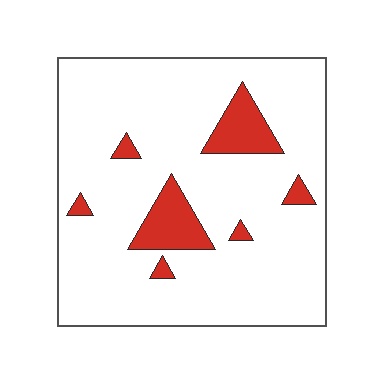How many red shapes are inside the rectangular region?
7.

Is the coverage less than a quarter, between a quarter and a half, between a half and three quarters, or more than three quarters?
Less than a quarter.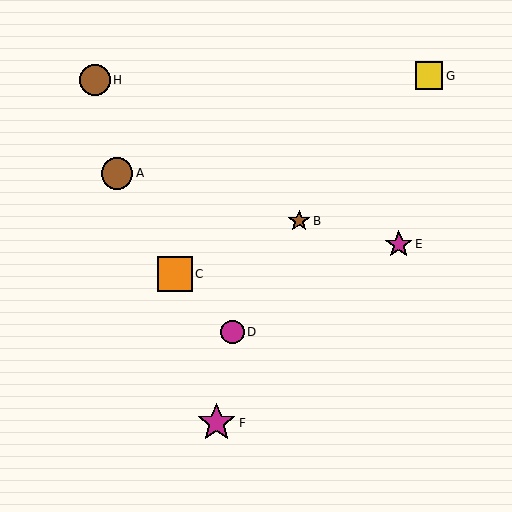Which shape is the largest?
The magenta star (labeled F) is the largest.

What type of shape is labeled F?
Shape F is a magenta star.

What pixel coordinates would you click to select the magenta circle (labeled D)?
Click at (233, 332) to select the magenta circle D.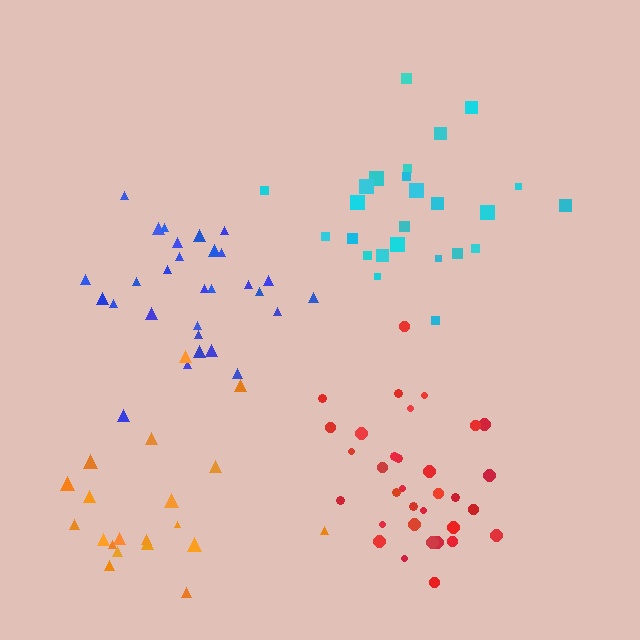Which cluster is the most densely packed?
Red.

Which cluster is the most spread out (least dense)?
Orange.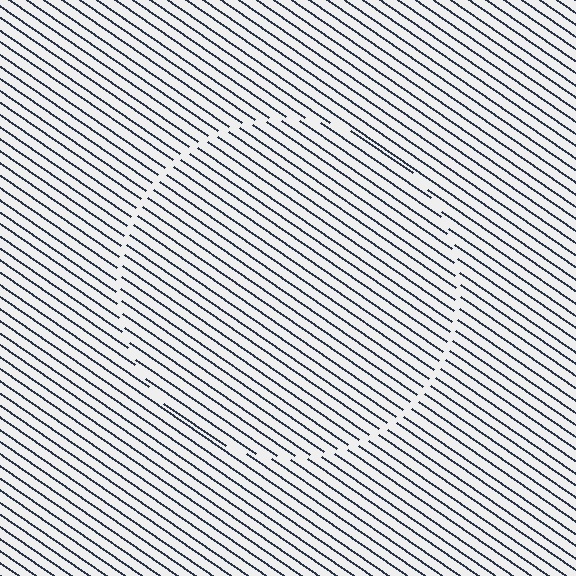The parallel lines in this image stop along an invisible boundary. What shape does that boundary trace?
An illusory circle. The interior of the shape contains the same grating, shifted by half a period — the contour is defined by the phase discontinuity where line-ends from the inner and outer gratings abut.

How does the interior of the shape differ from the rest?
The interior of the shape contains the same grating, shifted by half a period — the contour is defined by the phase discontinuity where line-ends from the inner and outer gratings abut.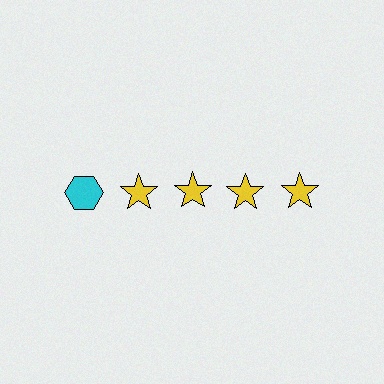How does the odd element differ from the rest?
It differs in both color (cyan instead of yellow) and shape (hexagon instead of star).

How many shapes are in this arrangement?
There are 5 shapes arranged in a grid pattern.